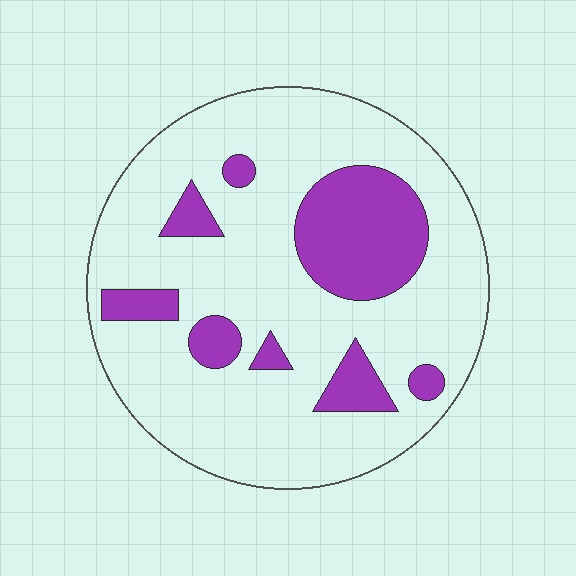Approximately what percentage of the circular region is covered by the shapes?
Approximately 20%.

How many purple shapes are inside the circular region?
8.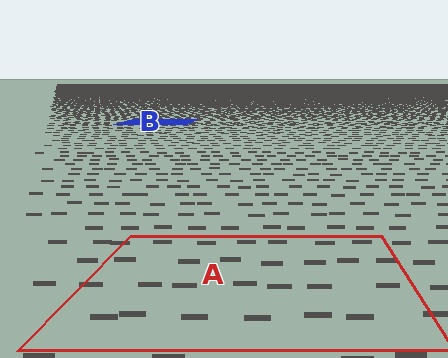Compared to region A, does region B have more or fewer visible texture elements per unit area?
Region B has more texture elements per unit area — they are packed more densely because it is farther away.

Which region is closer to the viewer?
Region A is closer. The texture elements there are larger and more spread out.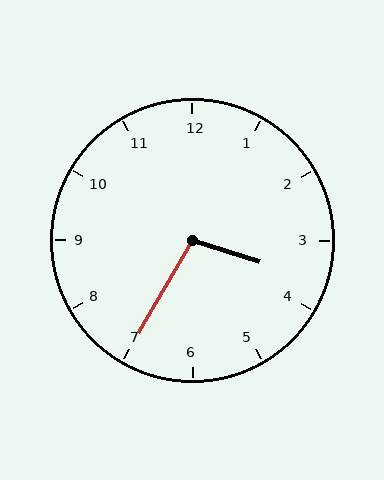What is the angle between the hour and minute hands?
Approximately 102 degrees.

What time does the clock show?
3:35.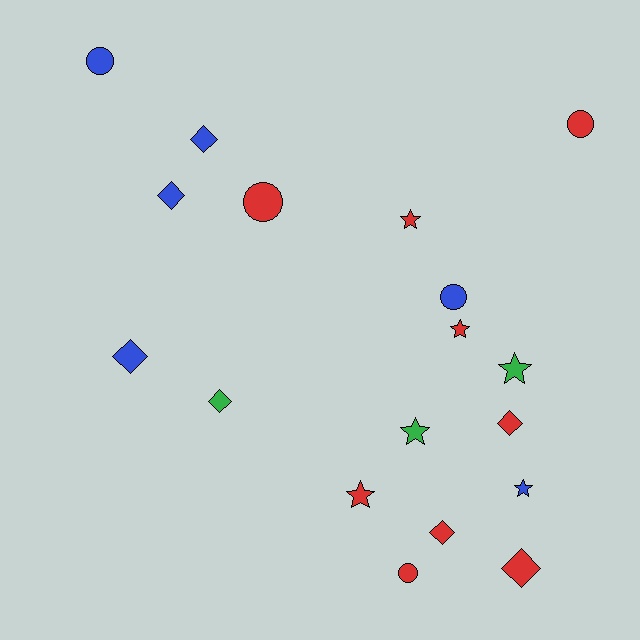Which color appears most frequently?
Red, with 9 objects.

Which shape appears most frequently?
Diamond, with 7 objects.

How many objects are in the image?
There are 18 objects.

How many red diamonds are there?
There are 3 red diamonds.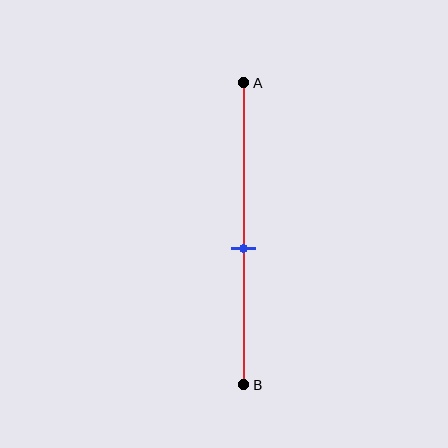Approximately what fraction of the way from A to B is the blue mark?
The blue mark is approximately 55% of the way from A to B.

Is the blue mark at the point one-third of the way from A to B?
No, the mark is at about 55% from A, not at the 33% one-third point.